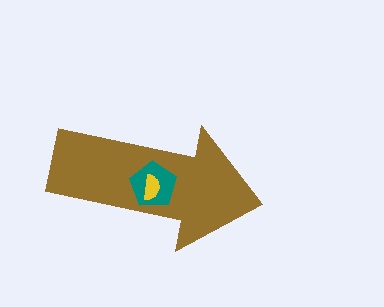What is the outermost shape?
The brown arrow.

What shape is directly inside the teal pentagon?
The yellow semicircle.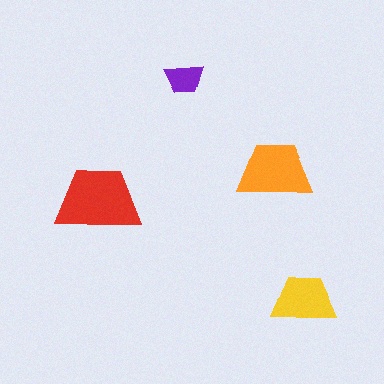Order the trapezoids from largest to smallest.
the red one, the orange one, the yellow one, the purple one.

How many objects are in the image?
There are 4 objects in the image.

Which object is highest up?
The purple trapezoid is topmost.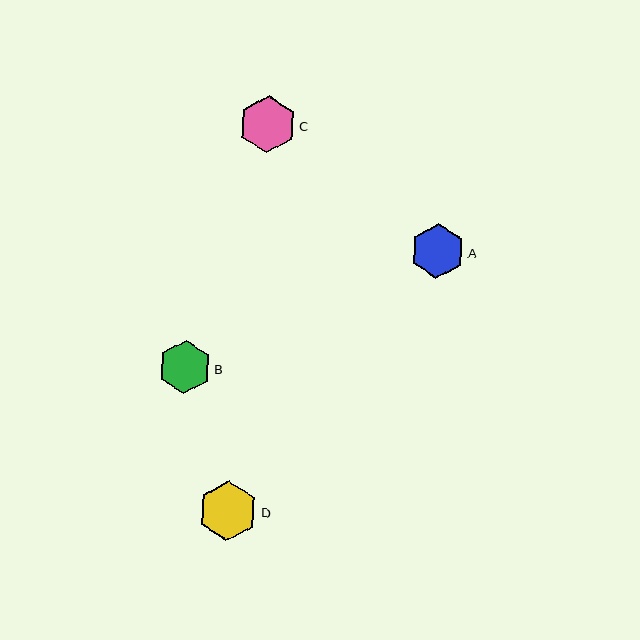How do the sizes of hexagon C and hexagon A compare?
Hexagon C and hexagon A are approximately the same size.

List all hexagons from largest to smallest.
From largest to smallest: D, C, A, B.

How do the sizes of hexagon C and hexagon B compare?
Hexagon C and hexagon B are approximately the same size.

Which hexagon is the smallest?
Hexagon B is the smallest with a size of approximately 53 pixels.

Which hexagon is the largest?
Hexagon D is the largest with a size of approximately 60 pixels.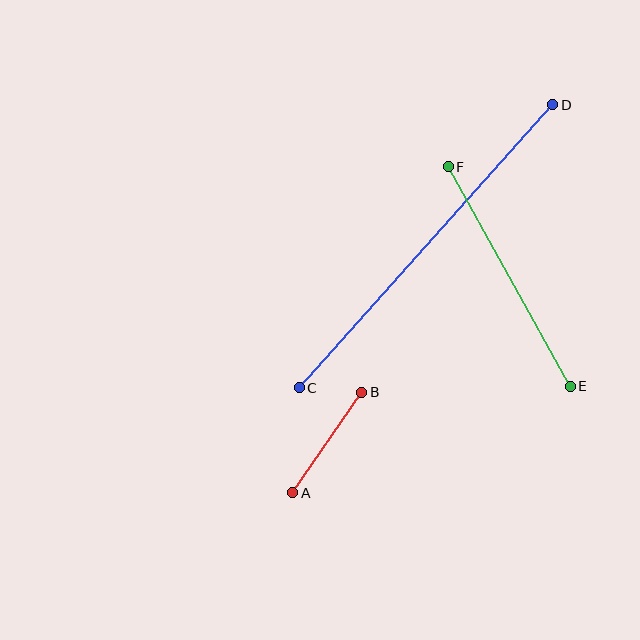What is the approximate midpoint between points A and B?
The midpoint is at approximately (327, 442) pixels.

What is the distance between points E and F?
The distance is approximately 251 pixels.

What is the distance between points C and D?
The distance is approximately 380 pixels.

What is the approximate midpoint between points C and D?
The midpoint is at approximately (426, 246) pixels.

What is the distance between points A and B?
The distance is approximately 122 pixels.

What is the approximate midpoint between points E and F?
The midpoint is at approximately (509, 276) pixels.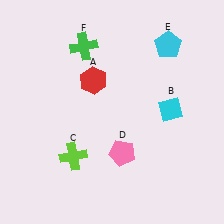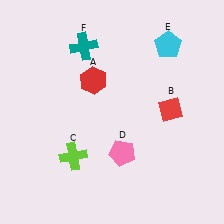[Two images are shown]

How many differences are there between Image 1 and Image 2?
There are 2 differences between the two images.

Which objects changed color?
B changed from cyan to red. F changed from green to teal.